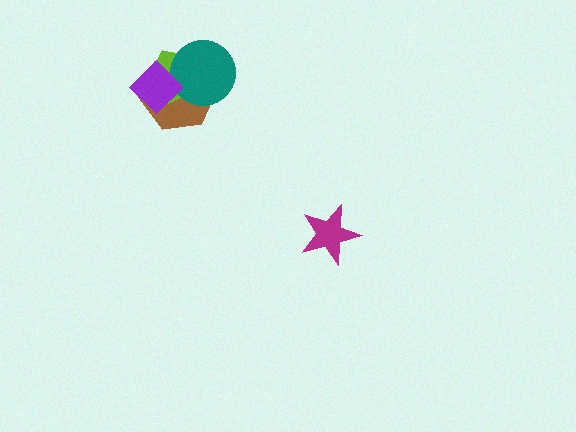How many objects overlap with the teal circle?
3 objects overlap with the teal circle.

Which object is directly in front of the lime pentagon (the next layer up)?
The teal circle is directly in front of the lime pentagon.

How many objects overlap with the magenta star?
0 objects overlap with the magenta star.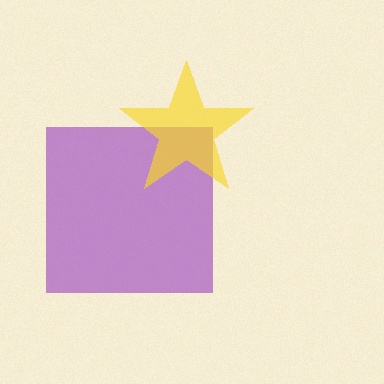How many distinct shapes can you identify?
There are 2 distinct shapes: a purple square, a yellow star.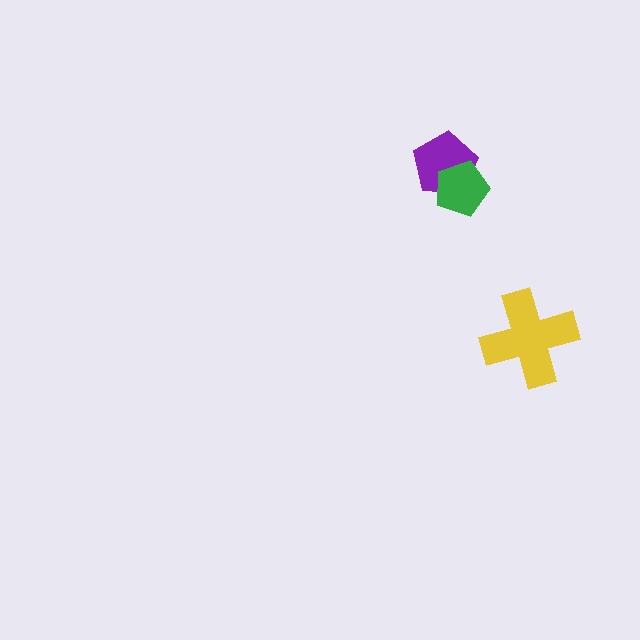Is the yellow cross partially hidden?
No, no other shape covers it.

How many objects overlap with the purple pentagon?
1 object overlaps with the purple pentagon.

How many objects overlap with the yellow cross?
0 objects overlap with the yellow cross.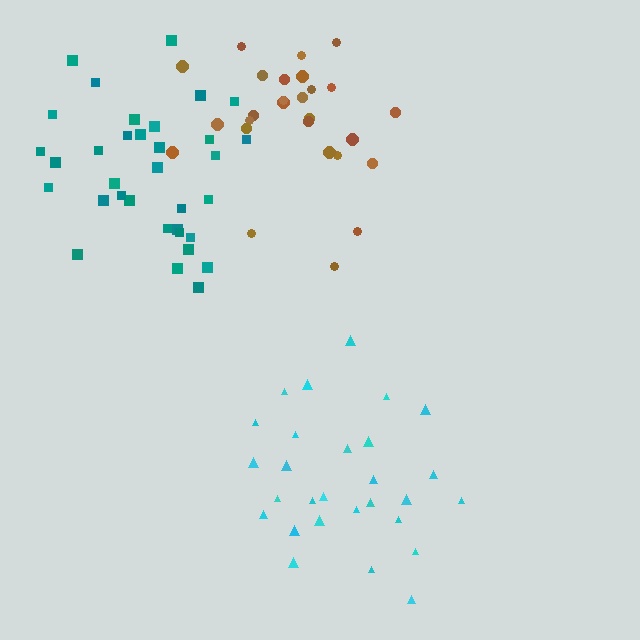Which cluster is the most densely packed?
Teal.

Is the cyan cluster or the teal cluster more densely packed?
Teal.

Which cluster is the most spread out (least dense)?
Brown.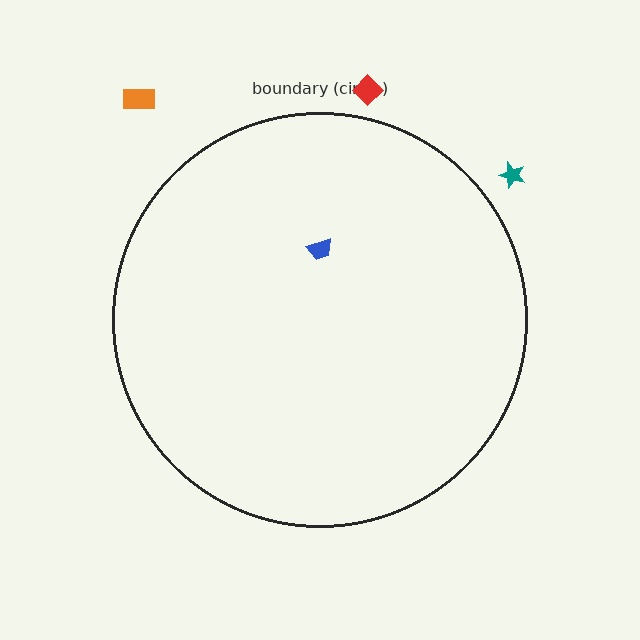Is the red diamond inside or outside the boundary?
Outside.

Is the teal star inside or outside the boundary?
Outside.